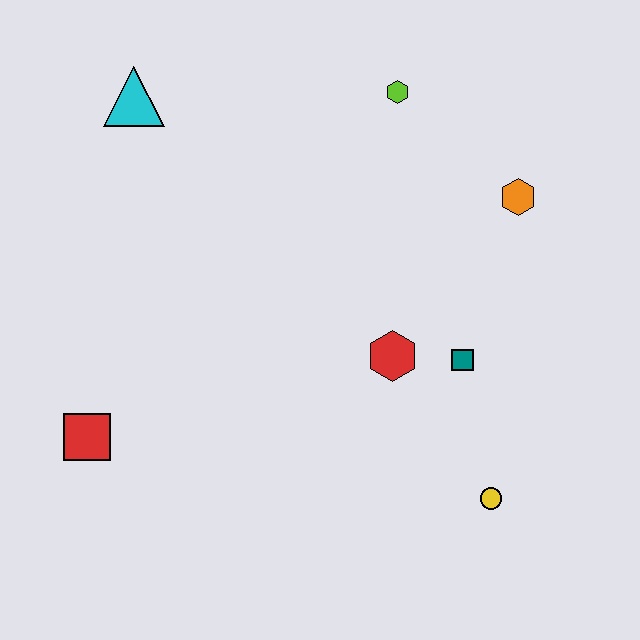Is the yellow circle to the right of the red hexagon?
Yes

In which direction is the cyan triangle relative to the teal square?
The cyan triangle is to the left of the teal square.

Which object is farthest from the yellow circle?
The cyan triangle is farthest from the yellow circle.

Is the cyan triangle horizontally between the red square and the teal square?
Yes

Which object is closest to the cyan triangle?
The lime hexagon is closest to the cyan triangle.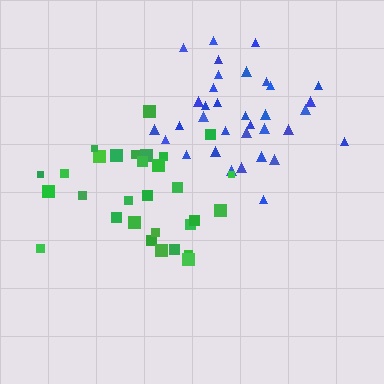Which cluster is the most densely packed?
Blue.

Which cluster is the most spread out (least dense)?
Green.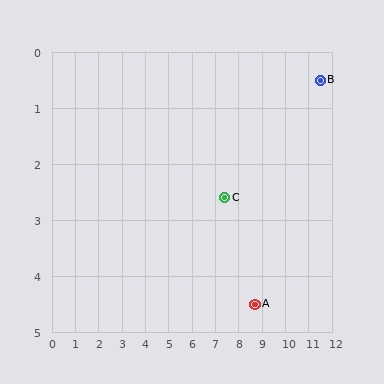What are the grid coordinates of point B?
Point B is at approximately (11.5, 0.5).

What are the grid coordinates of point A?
Point A is at approximately (8.7, 4.5).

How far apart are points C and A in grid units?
Points C and A are about 2.3 grid units apart.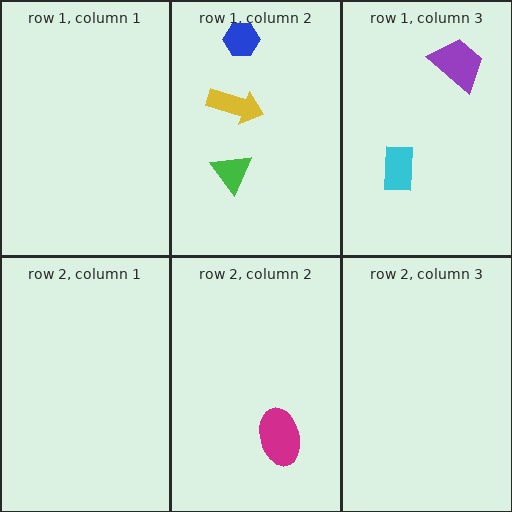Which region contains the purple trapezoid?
The row 1, column 3 region.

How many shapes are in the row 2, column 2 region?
1.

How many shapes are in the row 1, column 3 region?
2.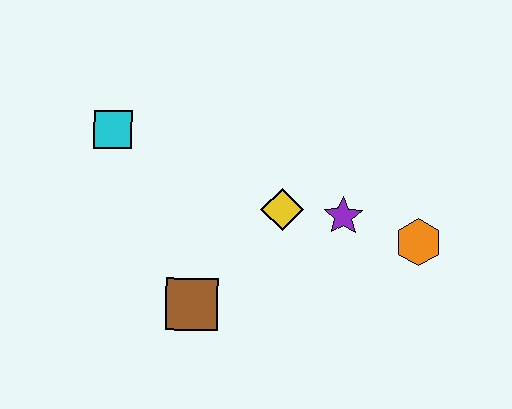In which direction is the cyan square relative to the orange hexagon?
The cyan square is to the left of the orange hexagon.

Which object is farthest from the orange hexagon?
The cyan square is farthest from the orange hexagon.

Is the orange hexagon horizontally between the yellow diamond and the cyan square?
No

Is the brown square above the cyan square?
No